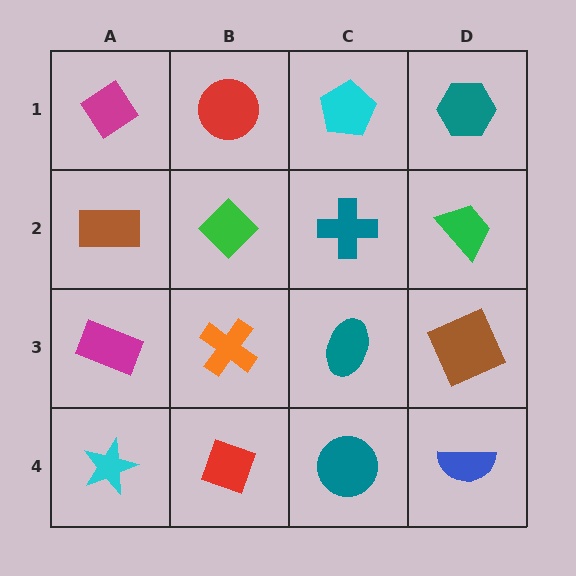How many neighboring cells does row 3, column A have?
3.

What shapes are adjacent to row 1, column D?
A green trapezoid (row 2, column D), a cyan pentagon (row 1, column C).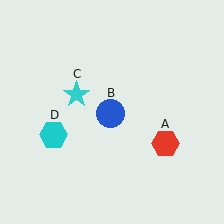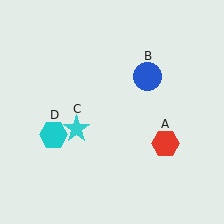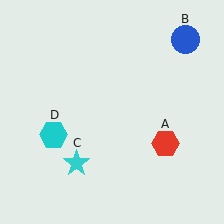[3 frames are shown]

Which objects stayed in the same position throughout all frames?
Red hexagon (object A) and cyan hexagon (object D) remained stationary.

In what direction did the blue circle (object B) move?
The blue circle (object B) moved up and to the right.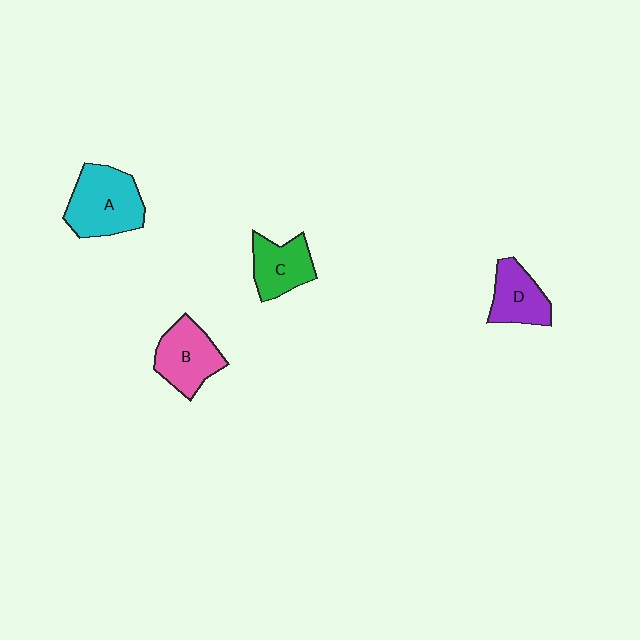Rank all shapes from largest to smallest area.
From largest to smallest: A (cyan), B (pink), C (green), D (purple).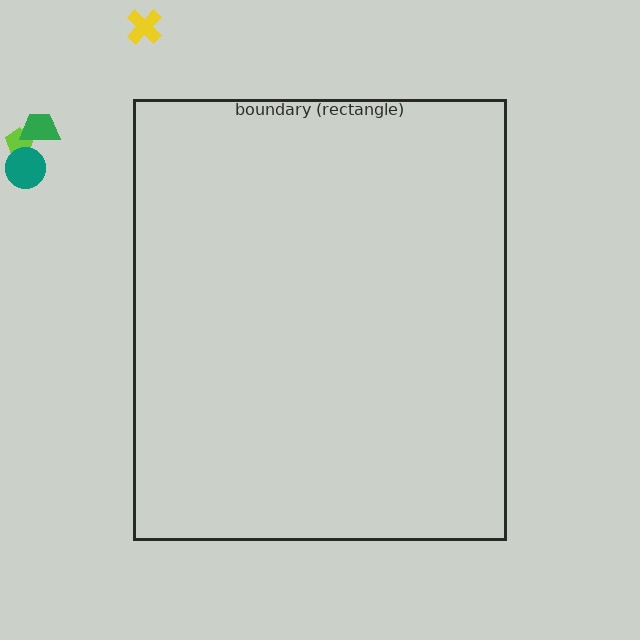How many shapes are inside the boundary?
0 inside, 4 outside.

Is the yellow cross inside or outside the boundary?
Outside.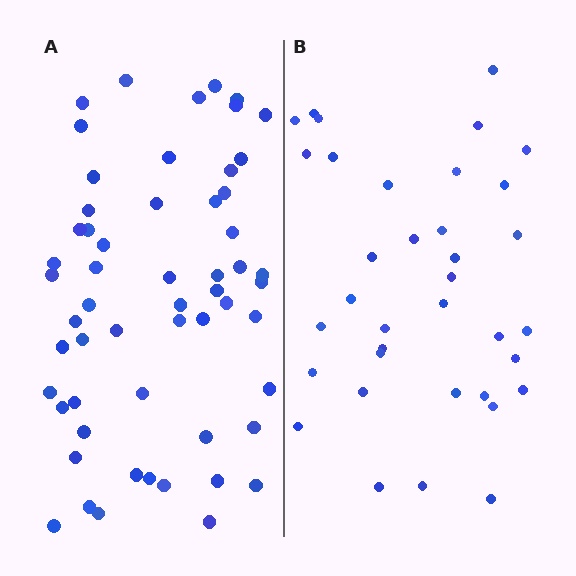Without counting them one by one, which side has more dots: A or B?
Region A (the left region) has more dots.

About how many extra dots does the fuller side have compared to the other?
Region A has approximately 20 more dots than region B.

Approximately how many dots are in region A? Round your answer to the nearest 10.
About 60 dots. (The exact count is 57, which rounds to 60.)